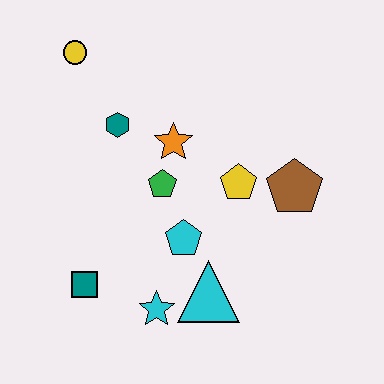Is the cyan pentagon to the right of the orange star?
Yes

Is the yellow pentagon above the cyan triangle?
Yes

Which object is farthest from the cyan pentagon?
The yellow circle is farthest from the cyan pentagon.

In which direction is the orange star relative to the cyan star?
The orange star is above the cyan star.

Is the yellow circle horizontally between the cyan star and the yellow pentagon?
No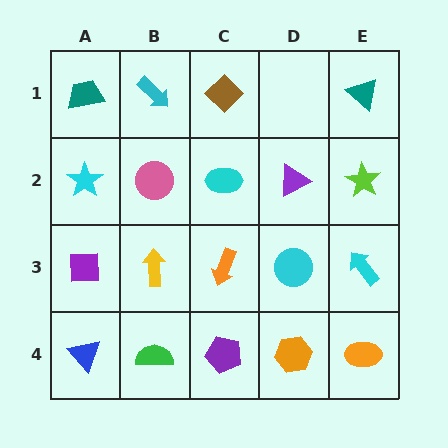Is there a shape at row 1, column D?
No, that cell is empty.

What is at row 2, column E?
A lime star.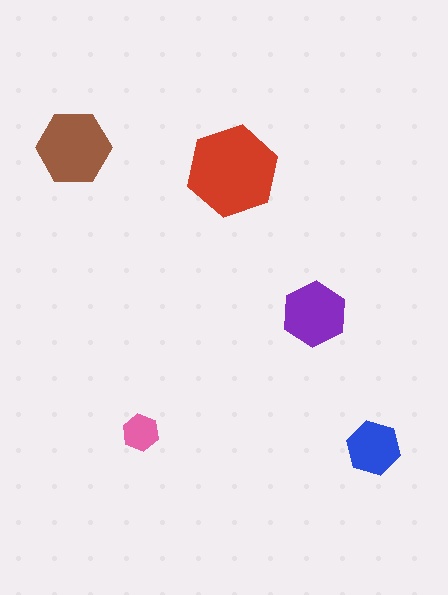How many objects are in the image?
There are 5 objects in the image.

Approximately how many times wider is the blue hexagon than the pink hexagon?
About 1.5 times wider.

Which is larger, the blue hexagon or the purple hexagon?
The purple one.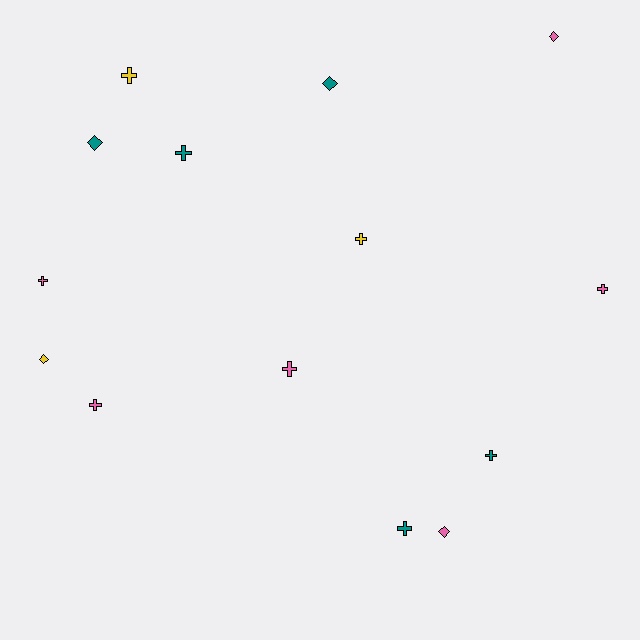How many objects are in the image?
There are 14 objects.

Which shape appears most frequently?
Cross, with 9 objects.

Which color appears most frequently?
Pink, with 6 objects.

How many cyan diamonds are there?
There are no cyan diamonds.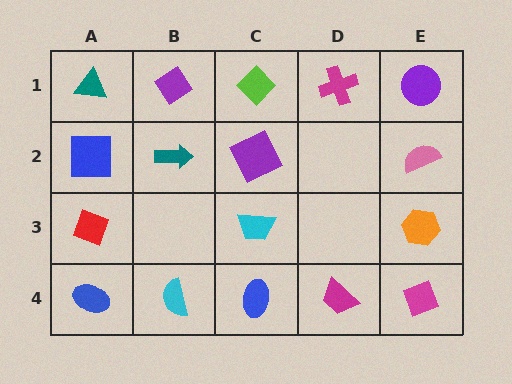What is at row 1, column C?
A lime diamond.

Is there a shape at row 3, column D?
No, that cell is empty.